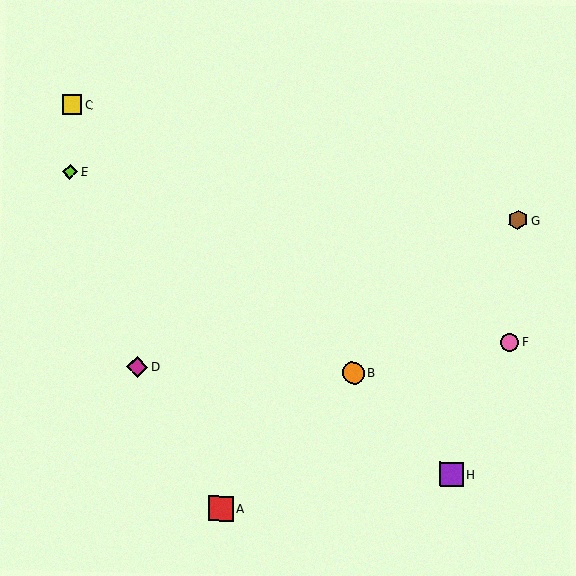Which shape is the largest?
The red square (labeled A) is the largest.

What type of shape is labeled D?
Shape D is a magenta diamond.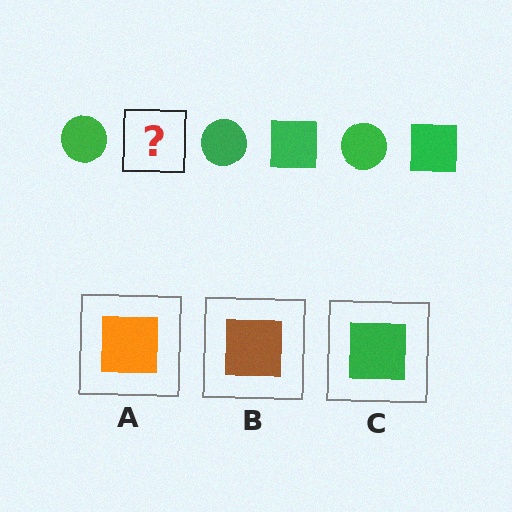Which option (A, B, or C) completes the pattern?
C.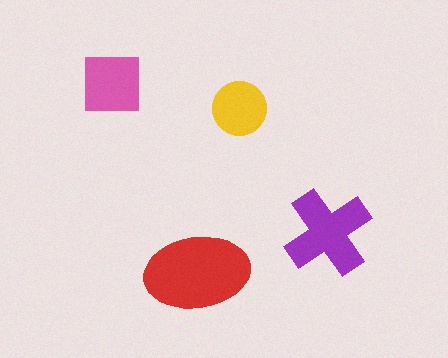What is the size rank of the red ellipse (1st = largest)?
1st.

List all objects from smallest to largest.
The yellow circle, the pink square, the purple cross, the red ellipse.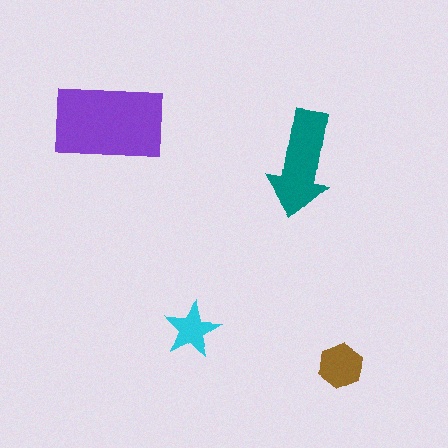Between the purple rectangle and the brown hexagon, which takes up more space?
The purple rectangle.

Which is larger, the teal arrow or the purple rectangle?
The purple rectangle.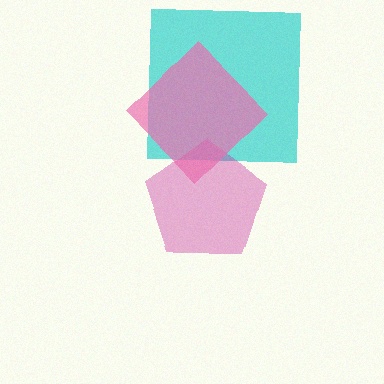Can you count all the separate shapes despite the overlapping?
Yes, there are 3 separate shapes.